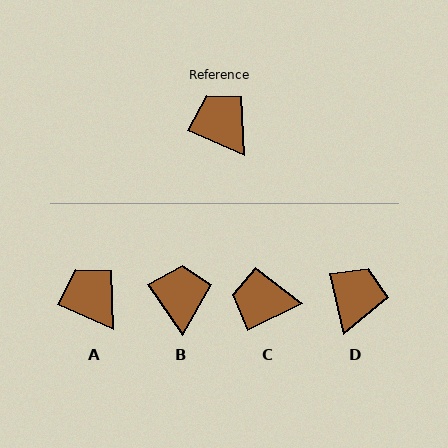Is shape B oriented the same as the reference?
No, it is off by about 33 degrees.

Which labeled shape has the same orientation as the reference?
A.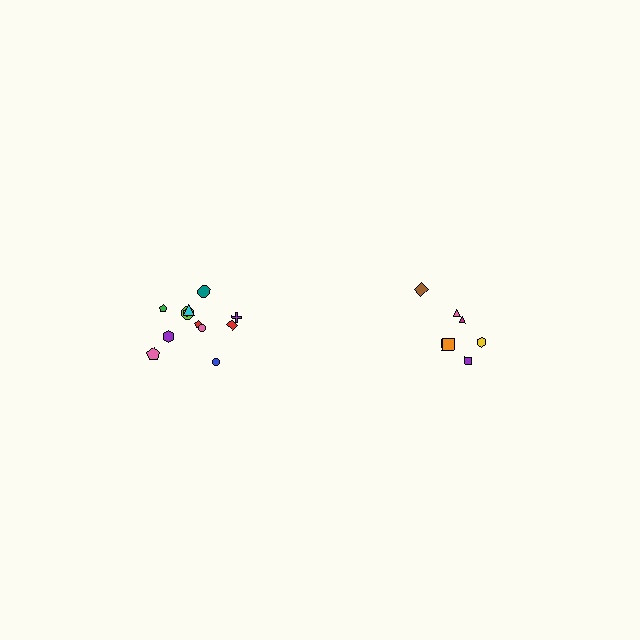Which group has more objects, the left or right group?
The left group.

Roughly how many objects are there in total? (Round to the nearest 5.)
Roughly 20 objects in total.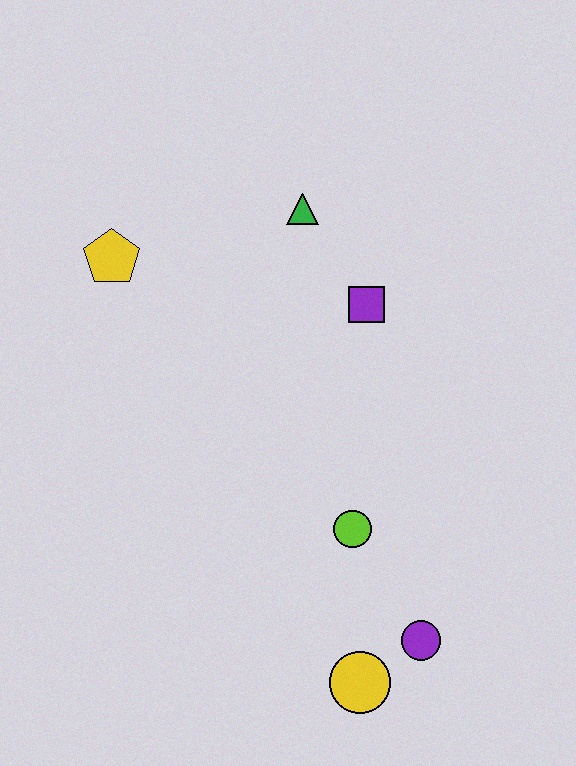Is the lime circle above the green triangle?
No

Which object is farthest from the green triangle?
The yellow circle is farthest from the green triangle.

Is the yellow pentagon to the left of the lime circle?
Yes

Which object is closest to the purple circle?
The yellow circle is closest to the purple circle.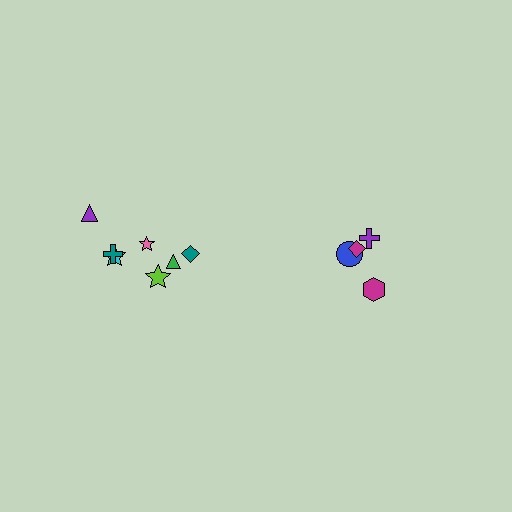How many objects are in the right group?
There are 4 objects.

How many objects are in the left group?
There are 7 objects.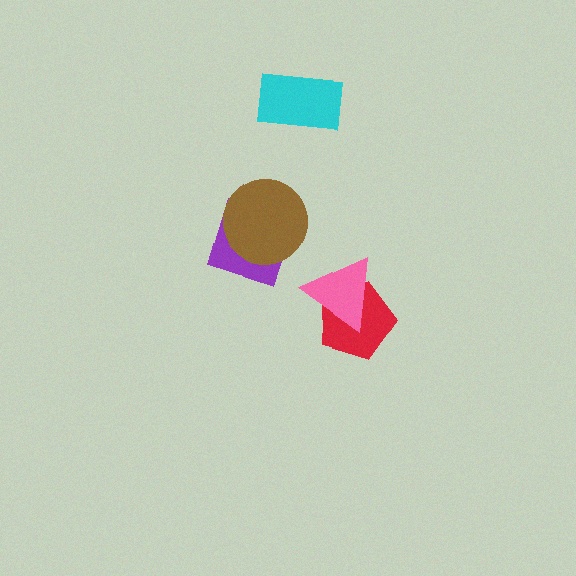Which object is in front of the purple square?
The brown circle is in front of the purple square.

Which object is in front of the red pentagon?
The pink triangle is in front of the red pentagon.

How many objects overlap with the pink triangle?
1 object overlaps with the pink triangle.